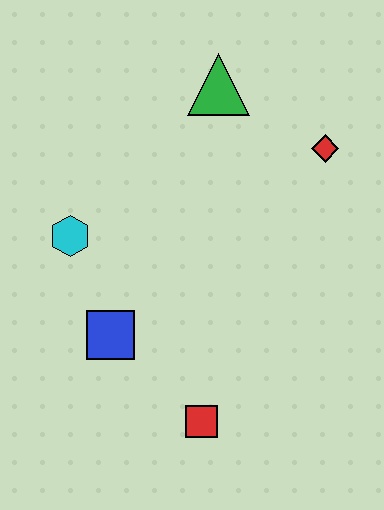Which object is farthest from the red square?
The green triangle is farthest from the red square.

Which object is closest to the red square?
The blue square is closest to the red square.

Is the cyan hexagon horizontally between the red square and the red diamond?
No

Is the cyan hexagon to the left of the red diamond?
Yes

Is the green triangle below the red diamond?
No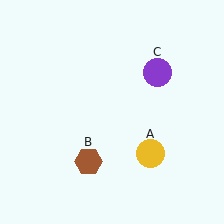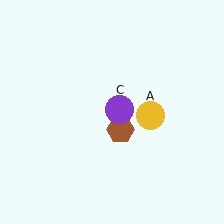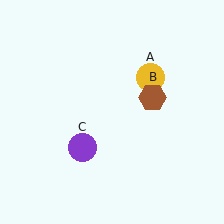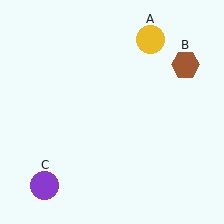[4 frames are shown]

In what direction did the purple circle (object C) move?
The purple circle (object C) moved down and to the left.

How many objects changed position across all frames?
3 objects changed position: yellow circle (object A), brown hexagon (object B), purple circle (object C).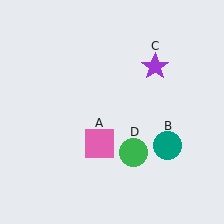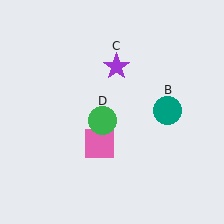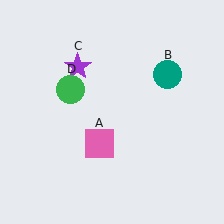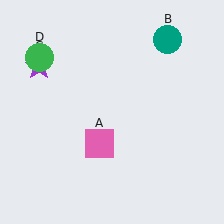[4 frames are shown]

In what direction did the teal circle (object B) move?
The teal circle (object B) moved up.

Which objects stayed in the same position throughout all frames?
Pink square (object A) remained stationary.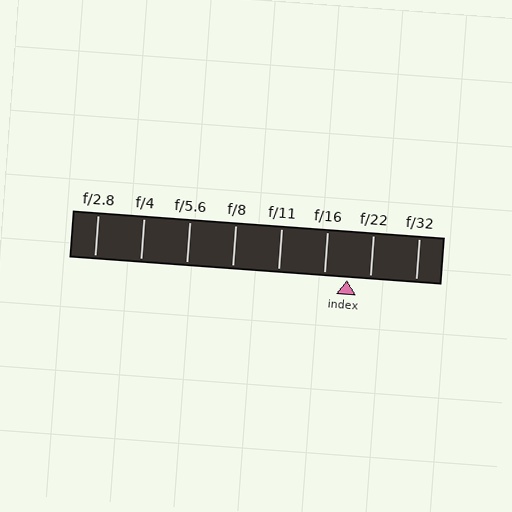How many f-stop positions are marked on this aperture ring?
There are 8 f-stop positions marked.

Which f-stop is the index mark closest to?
The index mark is closest to f/22.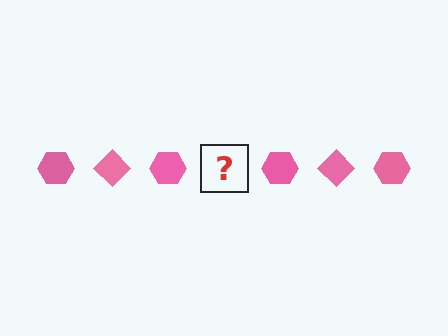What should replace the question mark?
The question mark should be replaced with a pink diamond.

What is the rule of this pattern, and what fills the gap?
The rule is that the pattern cycles through hexagon, diamond shapes in pink. The gap should be filled with a pink diamond.